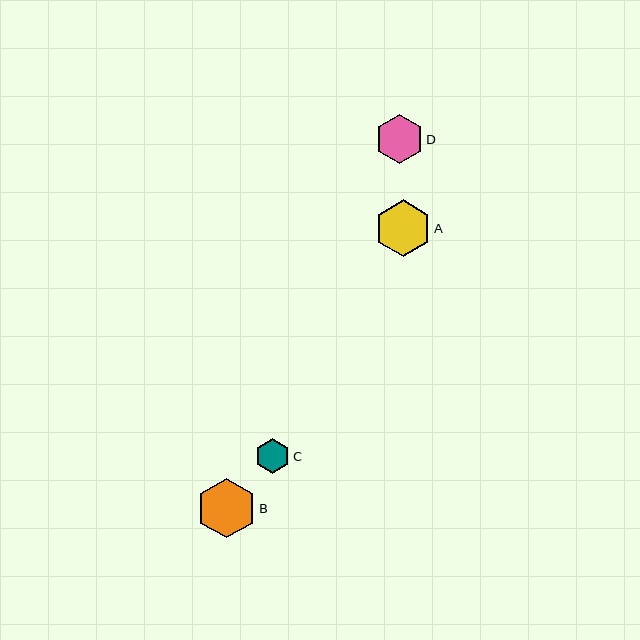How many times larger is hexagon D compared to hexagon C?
Hexagon D is approximately 1.4 times the size of hexagon C.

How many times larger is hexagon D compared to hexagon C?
Hexagon D is approximately 1.4 times the size of hexagon C.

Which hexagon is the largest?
Hexagon B is the largest with a size of approximately 59 pixels.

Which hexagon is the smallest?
Hexagon C is the smallest with a size of approximately 35 pixels.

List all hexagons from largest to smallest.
From largest to smallest: B, A, D, C.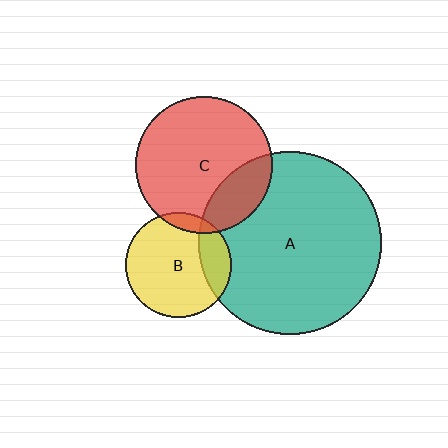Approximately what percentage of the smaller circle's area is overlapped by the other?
Approximately 20%.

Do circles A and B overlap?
Yes.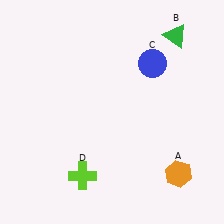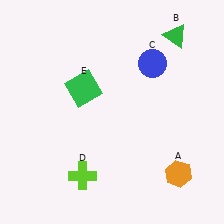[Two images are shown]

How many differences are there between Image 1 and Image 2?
There is 1 difference between the two images.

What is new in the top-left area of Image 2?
A green square (E) was added in the top-left area of Image 2.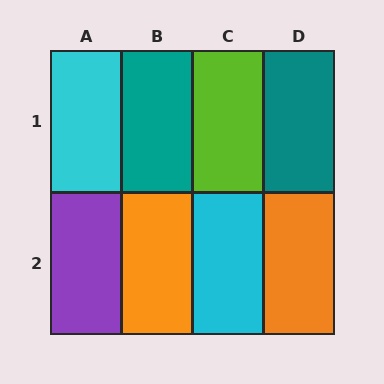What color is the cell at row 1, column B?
Teal.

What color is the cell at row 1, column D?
Teal.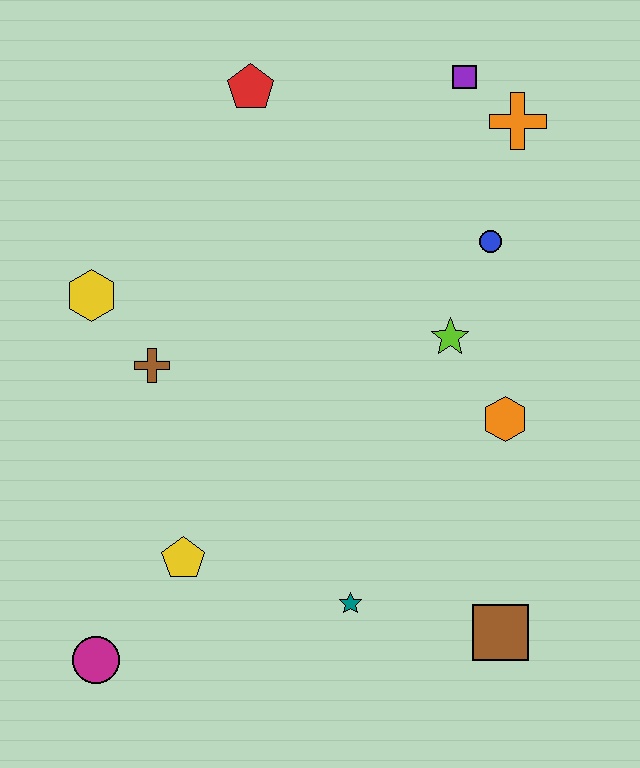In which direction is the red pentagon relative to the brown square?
The red pentagon is above the brown square.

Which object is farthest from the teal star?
The purple square is farthest from the teal star.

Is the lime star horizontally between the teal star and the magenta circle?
No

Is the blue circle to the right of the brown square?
No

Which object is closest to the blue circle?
The lime star is closest to the blue circle.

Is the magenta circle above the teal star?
No